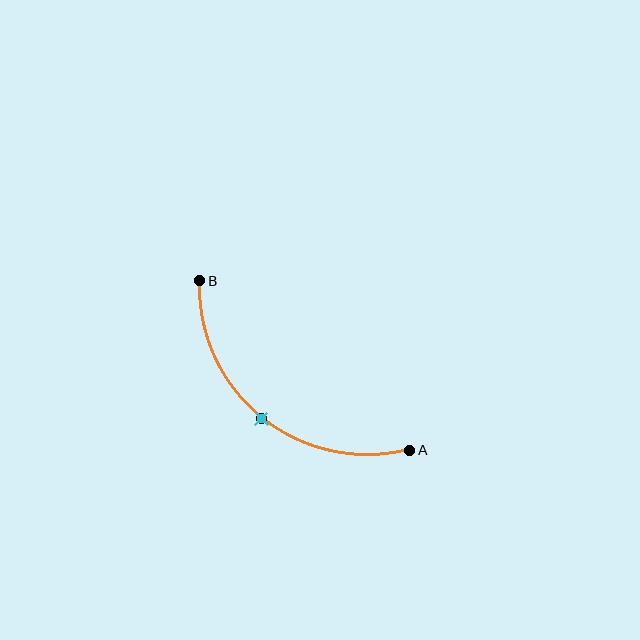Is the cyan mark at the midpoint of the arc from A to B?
Yes. The cyan mark lies on the arc at equal arc-length from both A and B — it is the arc midpoint.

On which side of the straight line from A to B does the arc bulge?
The arc bulges below and to the left of the straight line connecting A and B.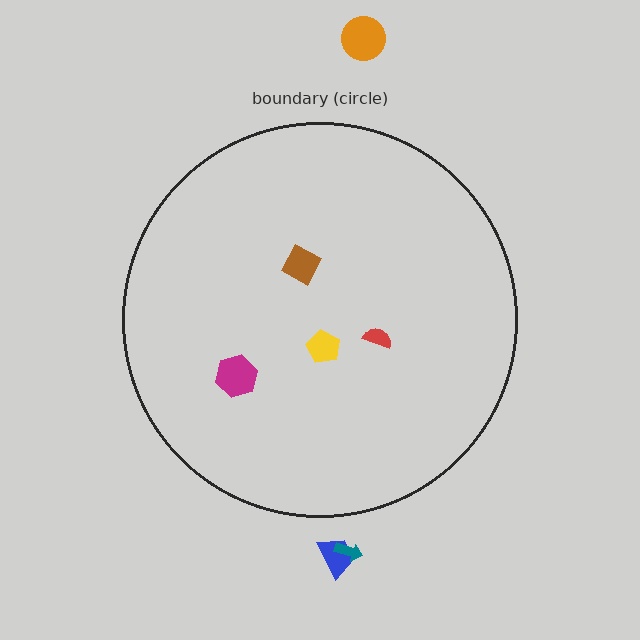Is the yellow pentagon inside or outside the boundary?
Inside.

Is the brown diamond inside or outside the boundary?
Inside.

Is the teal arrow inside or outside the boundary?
Outside.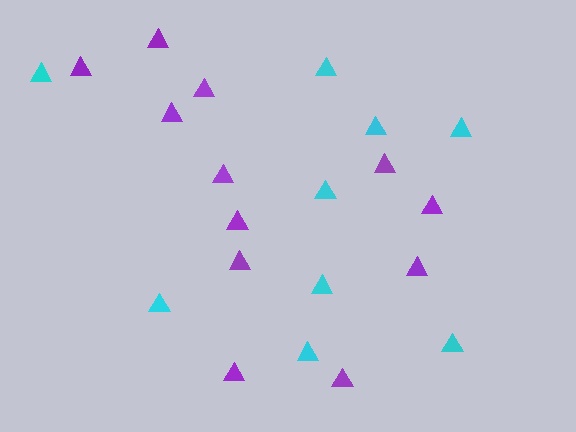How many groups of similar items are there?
There are 2 groups: one group of purple triangles (12) and one group of cyan triangles (9).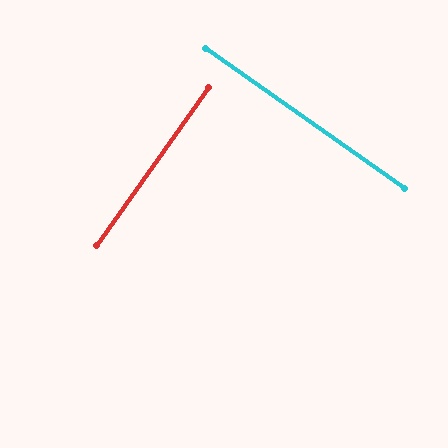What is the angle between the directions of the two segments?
Approximately 90 degrees.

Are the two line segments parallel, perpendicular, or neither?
Perpendicular — they meet at approximately 90°.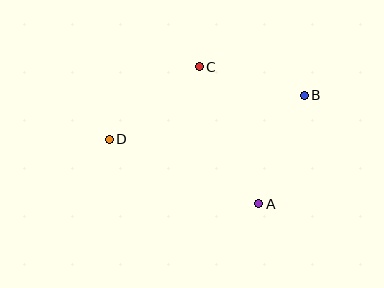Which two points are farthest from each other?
Points B and D are farthest from each other.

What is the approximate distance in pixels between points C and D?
The distance between C and D is approximately 116 pixels.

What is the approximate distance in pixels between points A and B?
The distance between A and B is approximately 117 pixels.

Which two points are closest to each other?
Points B and C are closest to each other.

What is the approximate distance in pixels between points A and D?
The distance between A and D is approximately 163 pixels.